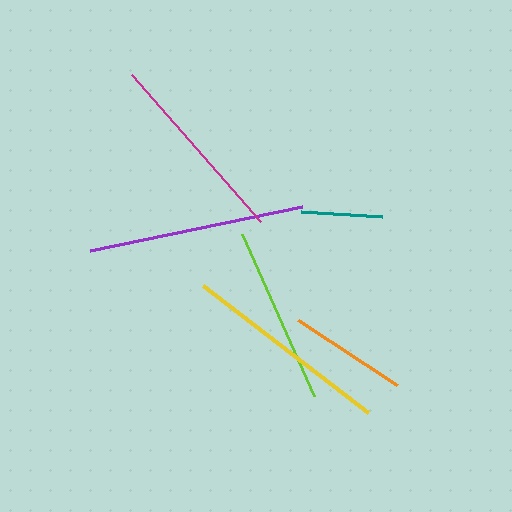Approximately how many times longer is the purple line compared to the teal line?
The purple line is approximately 2.7 times the length of the teal line.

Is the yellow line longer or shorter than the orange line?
The yellow line is longer than the orange line.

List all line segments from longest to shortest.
From longest to shortest: purple, yellow, magenta, lime, orange, teal.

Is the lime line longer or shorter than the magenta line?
The magenta line is longer than the lime line.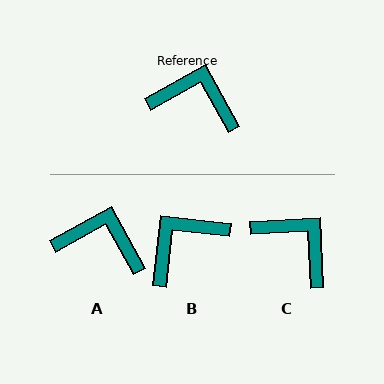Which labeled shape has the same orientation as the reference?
A.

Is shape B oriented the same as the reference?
No, it is off by about 55 degrees.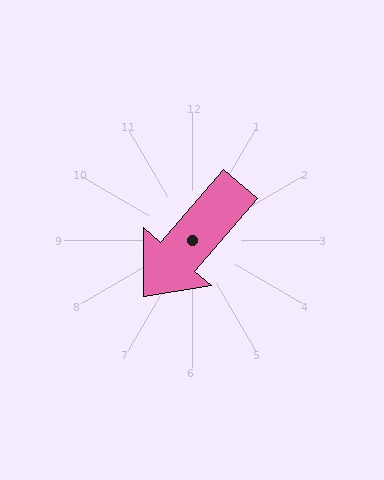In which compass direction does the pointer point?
Southwest.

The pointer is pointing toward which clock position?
Roughly 7 o'clock.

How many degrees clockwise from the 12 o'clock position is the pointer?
Approximately 221 degrees.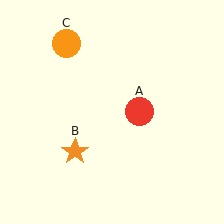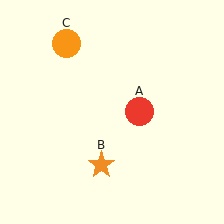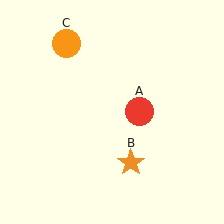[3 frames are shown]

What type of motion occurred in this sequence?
The orange star (object B) rotated counterclockwise around the center of the scene.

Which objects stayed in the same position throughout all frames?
Red circle (object A) and orange circle (object C) remained stationary.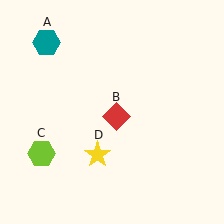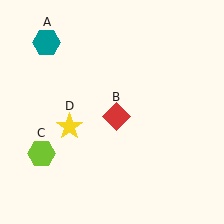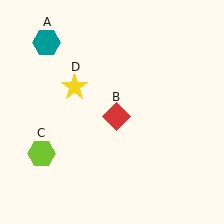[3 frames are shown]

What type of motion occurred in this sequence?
The yellow star (object D) rotated clockwise around the center of the scene.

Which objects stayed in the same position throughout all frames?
Teal hexagon (object A) and red diamond (object B) and lime hexagon (object C) remained stationary.